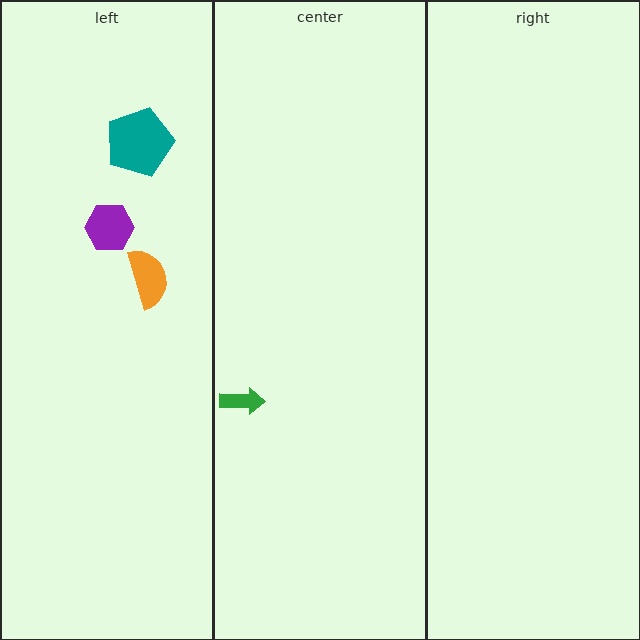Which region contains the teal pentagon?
The left region.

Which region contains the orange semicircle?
The left region.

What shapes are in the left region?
The purple hexagon, the orange semicircle, the teal pentagon.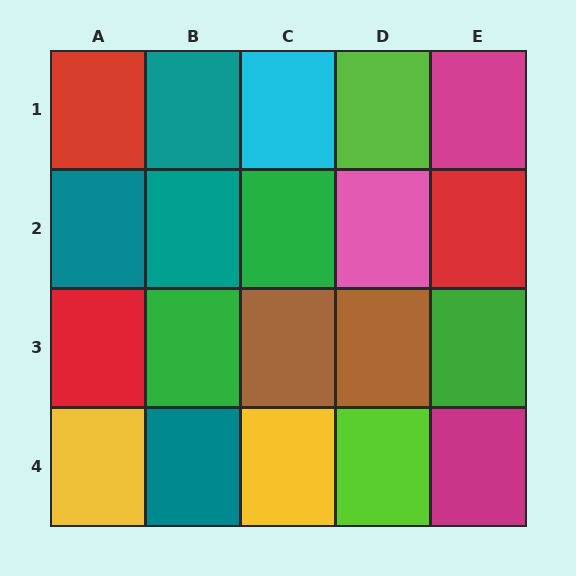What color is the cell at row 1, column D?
Lime.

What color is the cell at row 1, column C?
Cyan.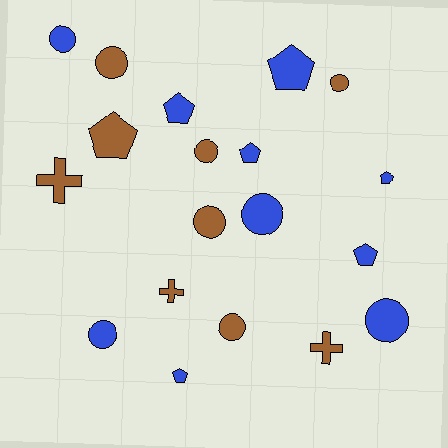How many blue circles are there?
There are 4 blue circles.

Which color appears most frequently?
Blue, with 10 objects.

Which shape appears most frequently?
Circle, with 9 objects.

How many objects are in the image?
There are 19 objects.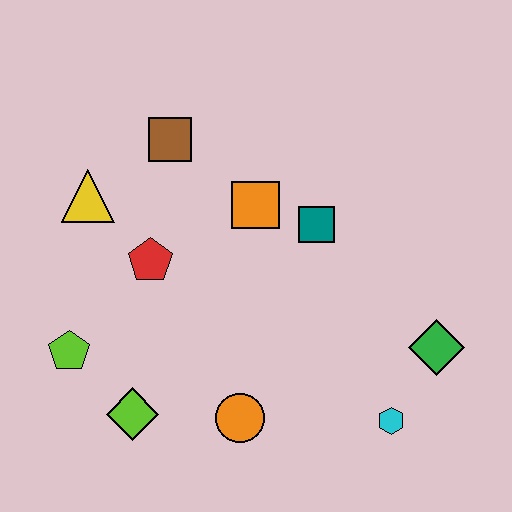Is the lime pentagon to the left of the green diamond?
Yes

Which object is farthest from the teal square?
The lime pentagon is farthest from the teal square.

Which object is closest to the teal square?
The orange square is closest to the teal square.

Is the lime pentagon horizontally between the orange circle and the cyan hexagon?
No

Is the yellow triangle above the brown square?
No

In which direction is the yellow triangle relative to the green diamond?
The yellow triangle is to the left of the green diamond.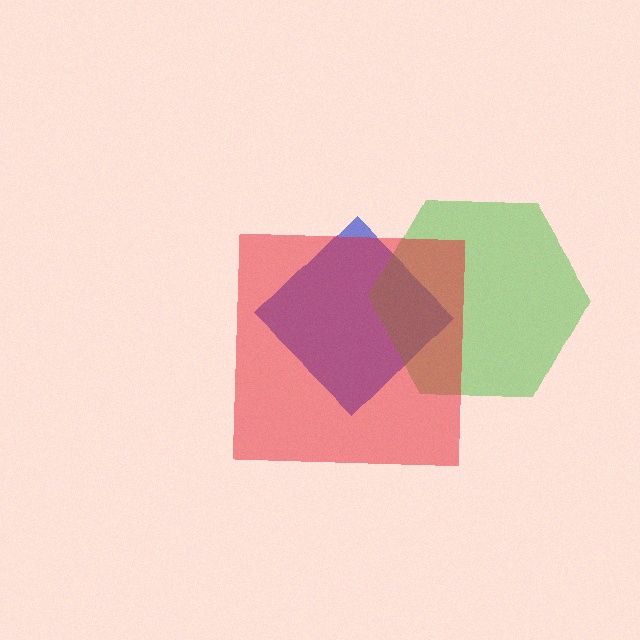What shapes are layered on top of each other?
The layered shapes are: a blue diamond, a green hexagon, a red square.